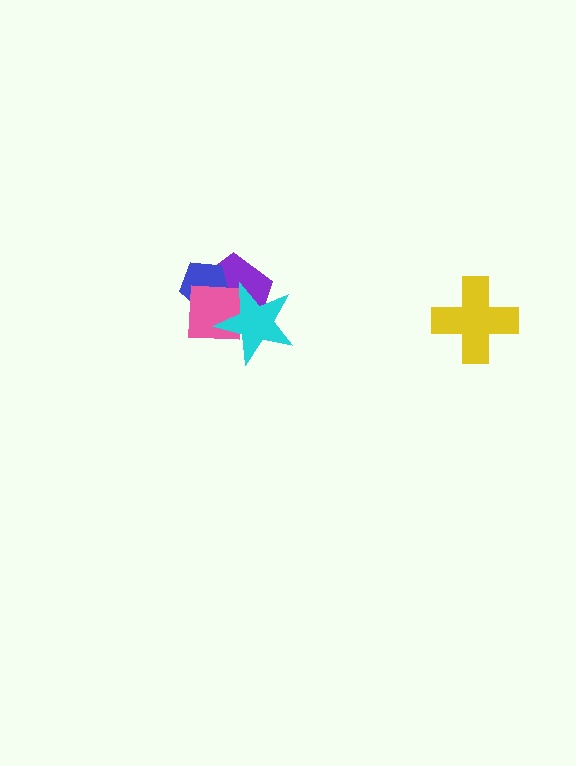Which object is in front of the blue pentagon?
The pink square is in front of the blue pentagon.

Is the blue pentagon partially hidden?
Yes, it is partially covered by another shape.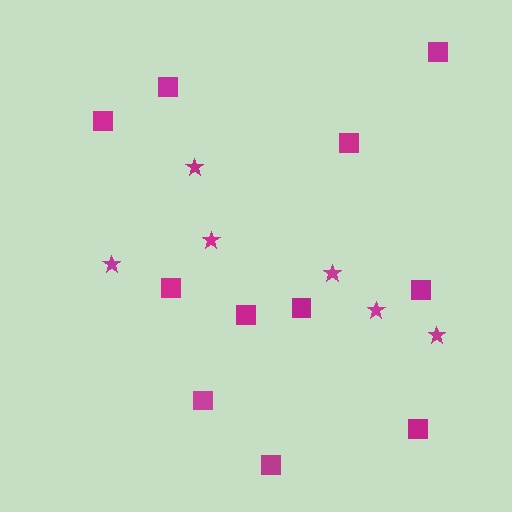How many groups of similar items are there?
There are 2 groups: one group of squares (11) and one group of stars (6).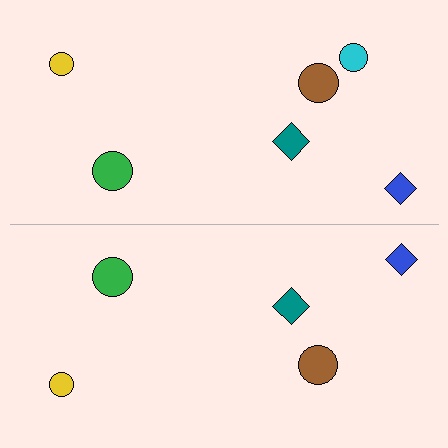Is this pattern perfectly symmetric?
No, the pattern is not perfectly symmetric. A cyan circle is missing from the bottom side.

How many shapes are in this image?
There are 11 shapes in this image.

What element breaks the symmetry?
A cyan circle is missing from the bottom side.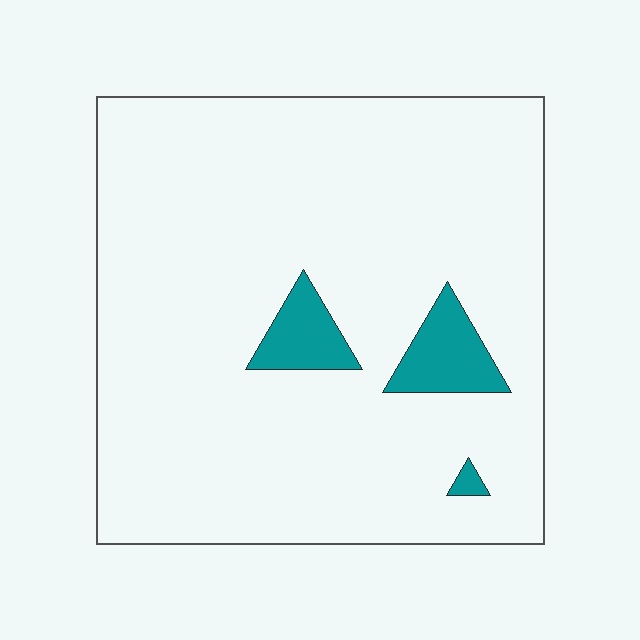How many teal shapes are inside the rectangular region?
3.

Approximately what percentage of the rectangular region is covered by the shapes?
Approximately 5%.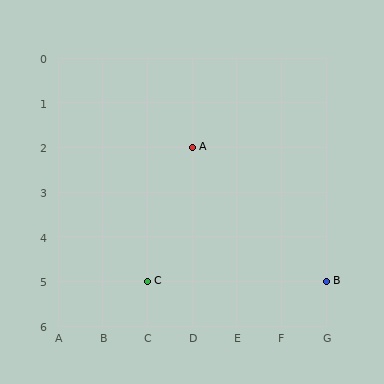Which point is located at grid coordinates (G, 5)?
Point B is at (G, 5).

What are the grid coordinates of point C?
Point C is at grid coordinates (C, 5).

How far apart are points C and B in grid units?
Points C and B are 4 columns apart.